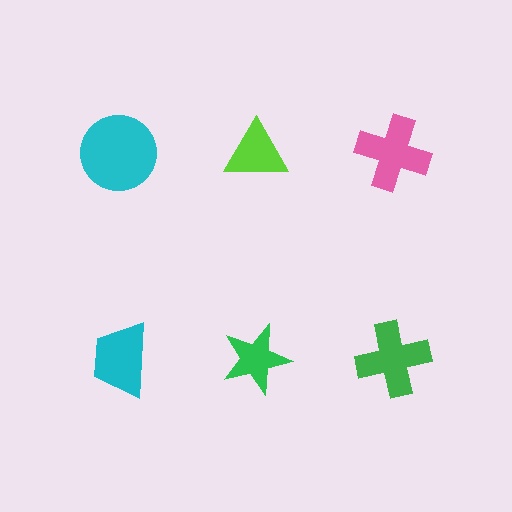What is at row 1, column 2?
A lime triangle.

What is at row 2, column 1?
A cyan trapezoid.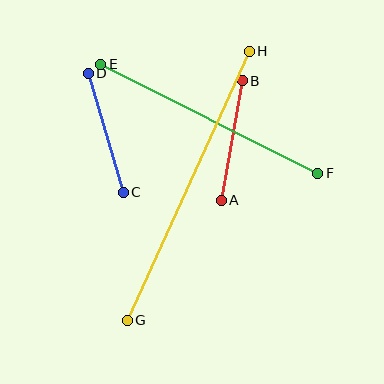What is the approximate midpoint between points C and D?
The midpoint is at approximately (106, 133) pixels.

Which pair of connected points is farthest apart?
Points G and H are farthest apart.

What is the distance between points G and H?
The distance is approximately 295 pixels.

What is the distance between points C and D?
The distance is approximately 124 pixels.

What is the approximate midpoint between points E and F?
The midpoint is at approximately (209, 119) pixels.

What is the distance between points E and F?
The distance is approximately 243 pixels.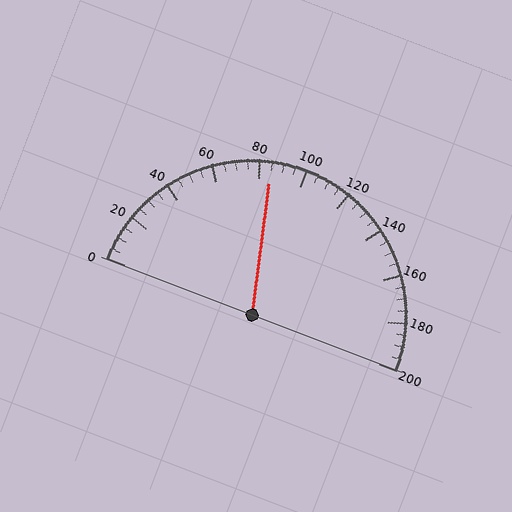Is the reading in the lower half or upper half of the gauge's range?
The reading is in the lower half of the range (0 to 200).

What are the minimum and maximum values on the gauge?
The gauge ranges from 0 to 200.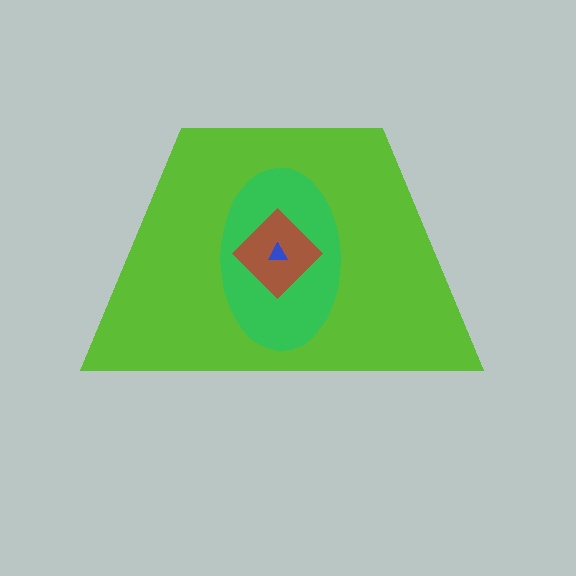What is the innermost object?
The blue triangle.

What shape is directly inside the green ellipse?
The brown diamond.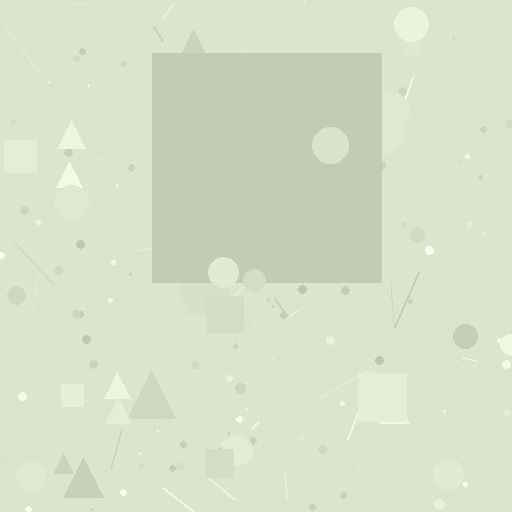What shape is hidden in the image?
A square is hidden in the image.